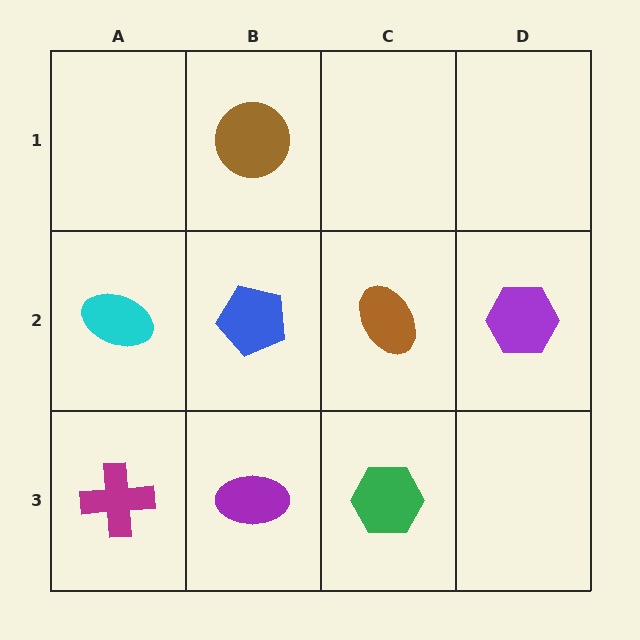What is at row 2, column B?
A blue pentagon.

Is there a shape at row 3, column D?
No, that cell is empty.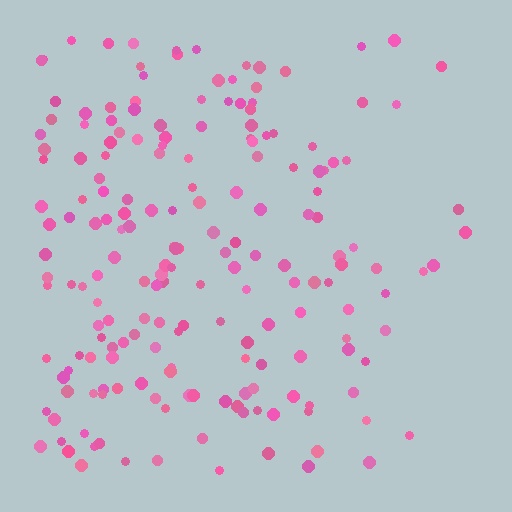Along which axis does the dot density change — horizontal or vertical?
Horizontal.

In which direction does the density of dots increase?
From right to left, with the left side densest.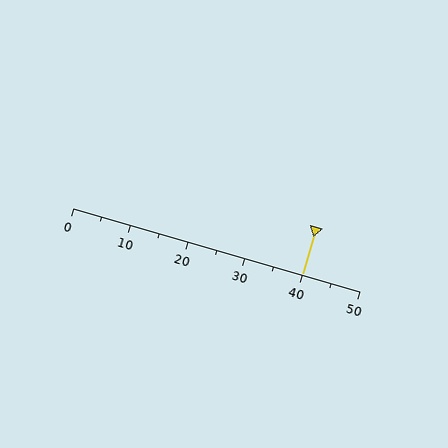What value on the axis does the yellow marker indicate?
The marker indicates approximately 40.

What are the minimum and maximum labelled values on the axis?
The axis runs from 0 to 50.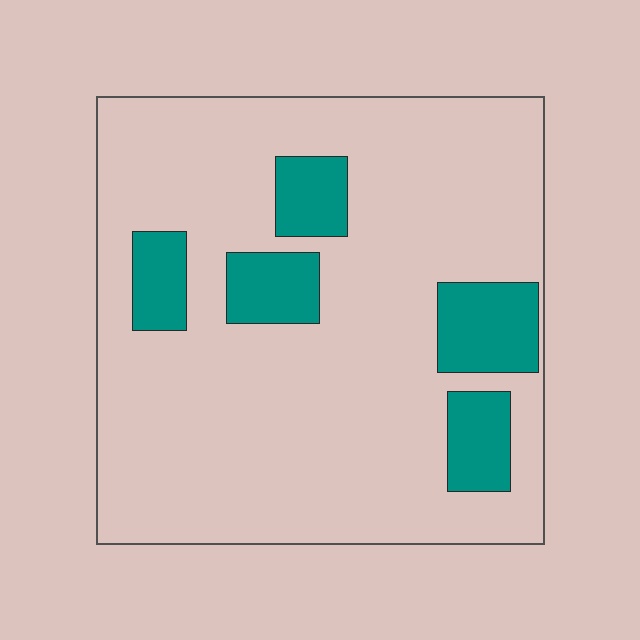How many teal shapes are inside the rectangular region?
5.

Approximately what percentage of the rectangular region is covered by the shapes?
Approximately 15%.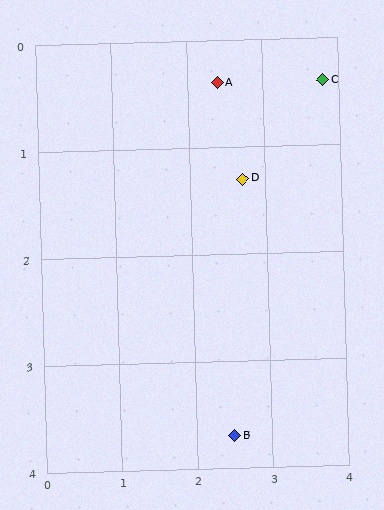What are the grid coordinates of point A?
Point A is at approximately (2.4, 0.4).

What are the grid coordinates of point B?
Point B is at approximately (2.5, 3.7).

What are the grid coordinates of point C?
Point C is at approximately (3.8, 0.4).